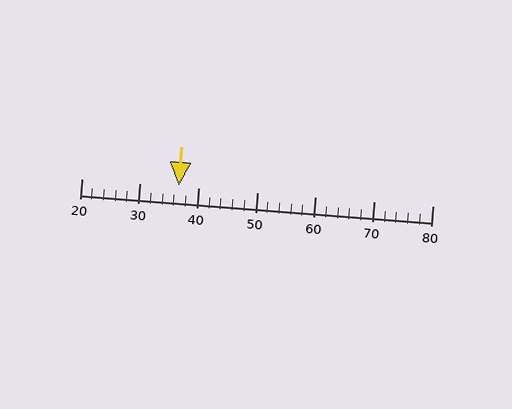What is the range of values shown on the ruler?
The ruler shows values from 20 to 80.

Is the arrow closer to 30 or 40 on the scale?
The arrow is closer to 40.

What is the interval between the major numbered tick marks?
The major tick marks are spaced 10 units apart.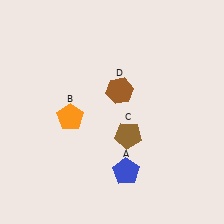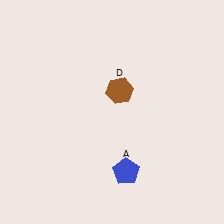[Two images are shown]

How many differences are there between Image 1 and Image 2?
There are 2 differences between the two images.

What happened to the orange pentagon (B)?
The orange pentagon (B) was removed in Image 2. It was in the bottom-left area of Image 1.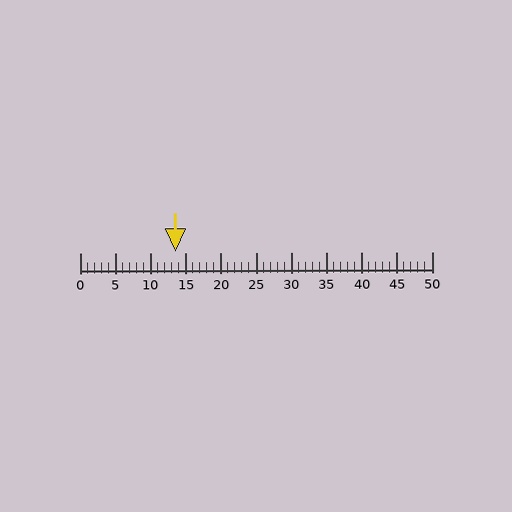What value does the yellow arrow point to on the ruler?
The yellow arrow points to approximately 14.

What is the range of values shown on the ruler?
The ruler shows values from 0 to 50.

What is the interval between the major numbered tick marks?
The major tick marks are spaced 5 units apart.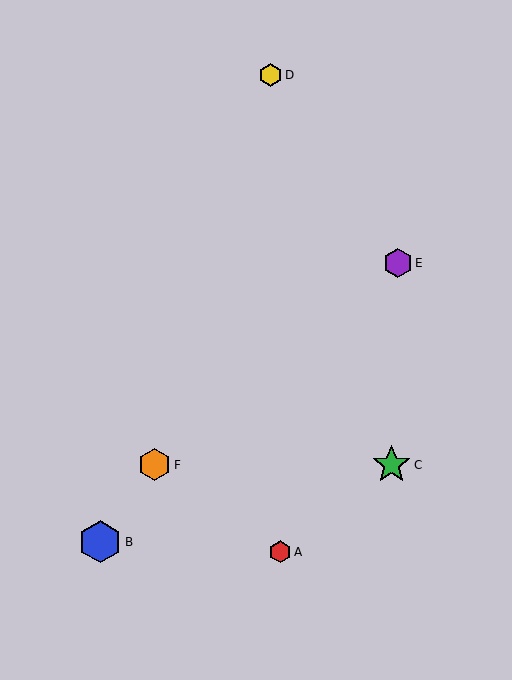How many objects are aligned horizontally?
2 objects (C, F) are aligned horizontally.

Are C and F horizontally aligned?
Yes, both are at y≈465.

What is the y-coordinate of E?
Object E is at y≈263.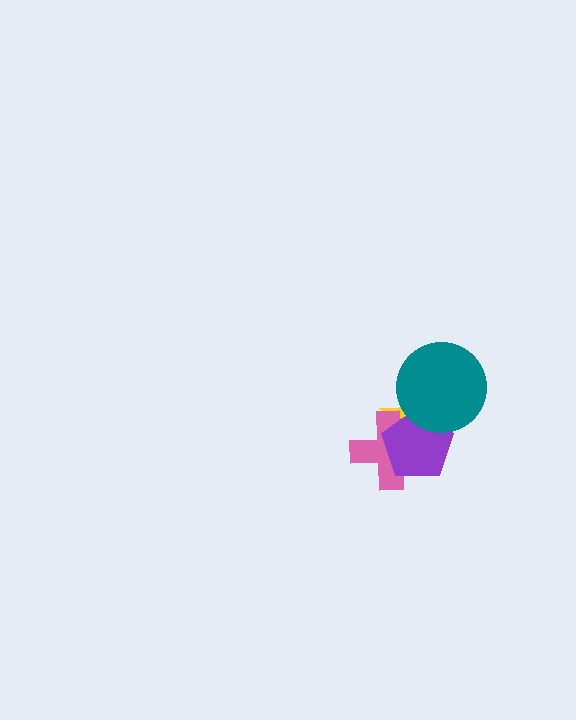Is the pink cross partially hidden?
Yes, it is partially covered by another shape.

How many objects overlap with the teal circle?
2 objects overlap with the teal circle.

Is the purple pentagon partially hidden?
Yes, it is partially covered by another shape.